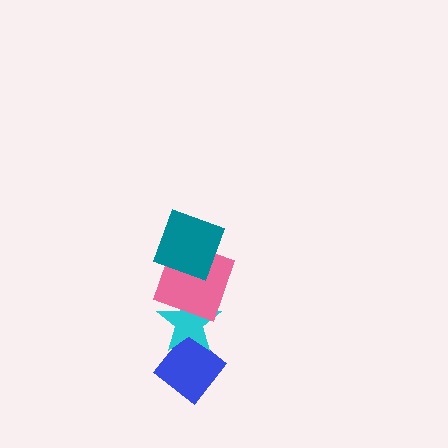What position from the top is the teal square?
The teal square is 1st from the top.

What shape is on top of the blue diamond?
The cyan star is on top of the blue diamond.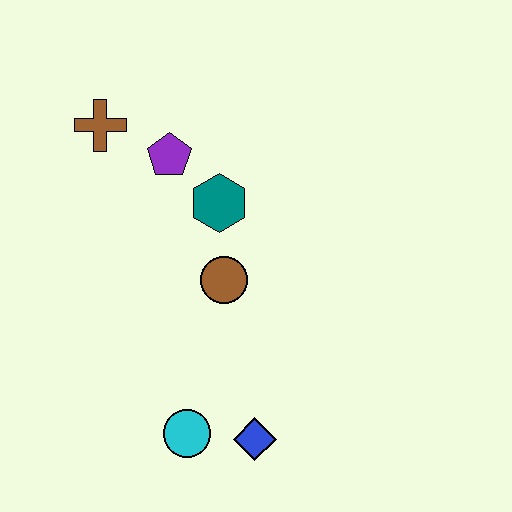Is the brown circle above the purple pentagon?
No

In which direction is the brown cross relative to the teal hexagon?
The brown cross is to the left of the teal hexagon.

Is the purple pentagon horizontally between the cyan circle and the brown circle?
No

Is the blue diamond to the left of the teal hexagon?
No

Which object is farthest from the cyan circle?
The brown cross is farthest from the cyan circle.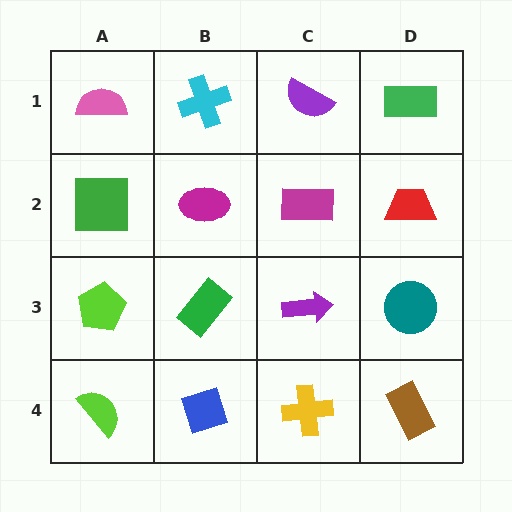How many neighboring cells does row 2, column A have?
3.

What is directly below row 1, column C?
A magenta rectangle.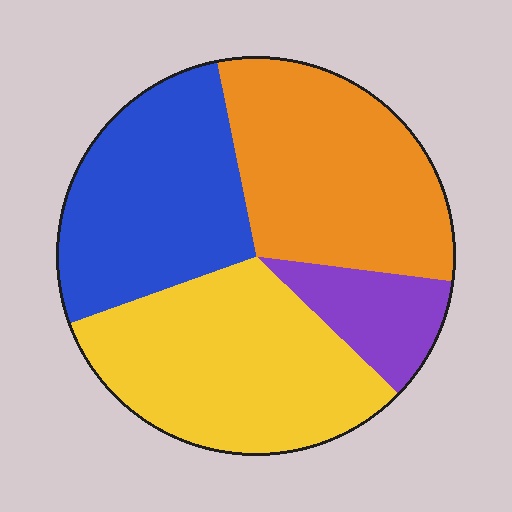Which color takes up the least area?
Purple, at roughly 10%.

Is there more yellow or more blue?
Yellow.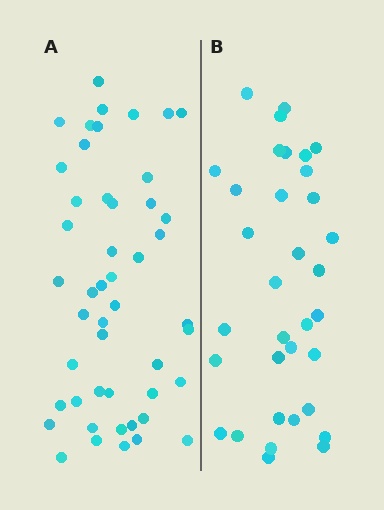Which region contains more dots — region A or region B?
Region A (the left region) has more dots.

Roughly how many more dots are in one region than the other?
Region A has approximately 15 more dots than region B.